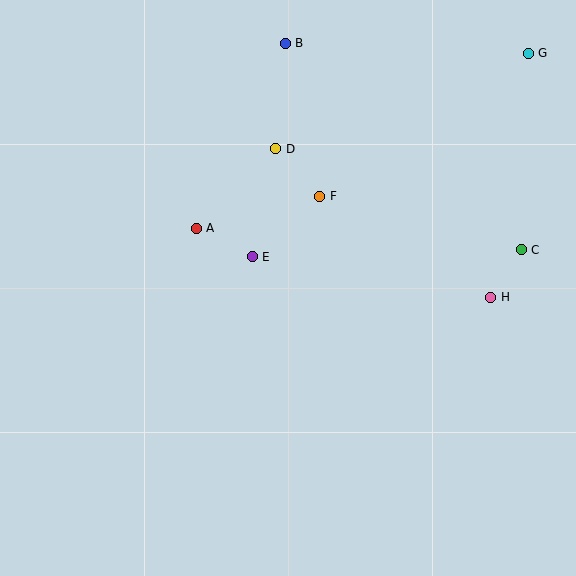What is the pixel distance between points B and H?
The distance between B and H is 327 pixels.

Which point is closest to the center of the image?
Point E at (252, 257) is closest to the center.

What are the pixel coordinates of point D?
Point D is at (276, 149).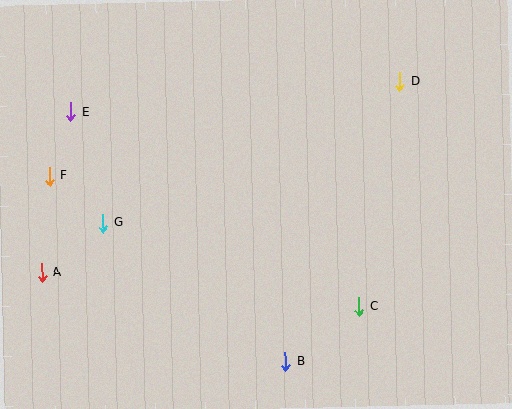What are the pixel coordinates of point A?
Point A is at (42, 272).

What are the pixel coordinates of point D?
Point D is at (400, 81).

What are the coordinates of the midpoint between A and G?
The midpoint between A and G is at (72, 248).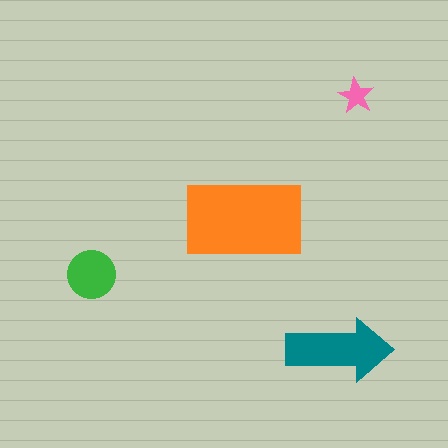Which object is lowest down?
The teal arrow is bottommost.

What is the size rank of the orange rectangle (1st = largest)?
1st.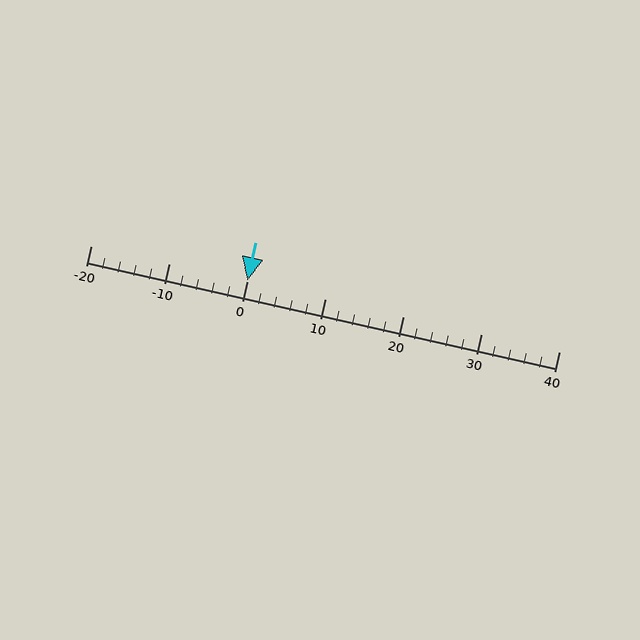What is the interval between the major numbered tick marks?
The major tick marks are spaced 10 units apart.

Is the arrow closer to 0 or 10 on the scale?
The arrow is closer to 0.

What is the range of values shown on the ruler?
The ruler shows values from -20 to 40.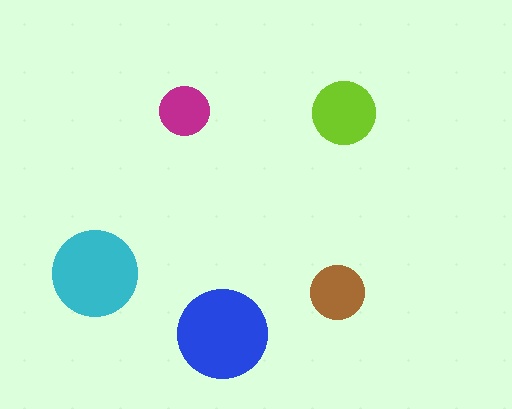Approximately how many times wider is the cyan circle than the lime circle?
About 1.5 times wider.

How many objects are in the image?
There are 5 objects in the image.